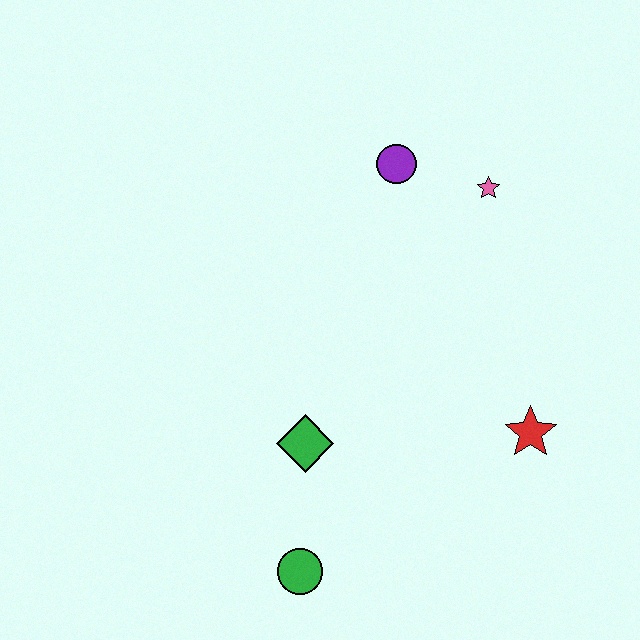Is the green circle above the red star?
No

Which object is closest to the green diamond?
The green circle is closest to the green diamond.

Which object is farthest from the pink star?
The green circle is farthest from the pink star.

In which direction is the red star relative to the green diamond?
The red star is to the right of the green diamond.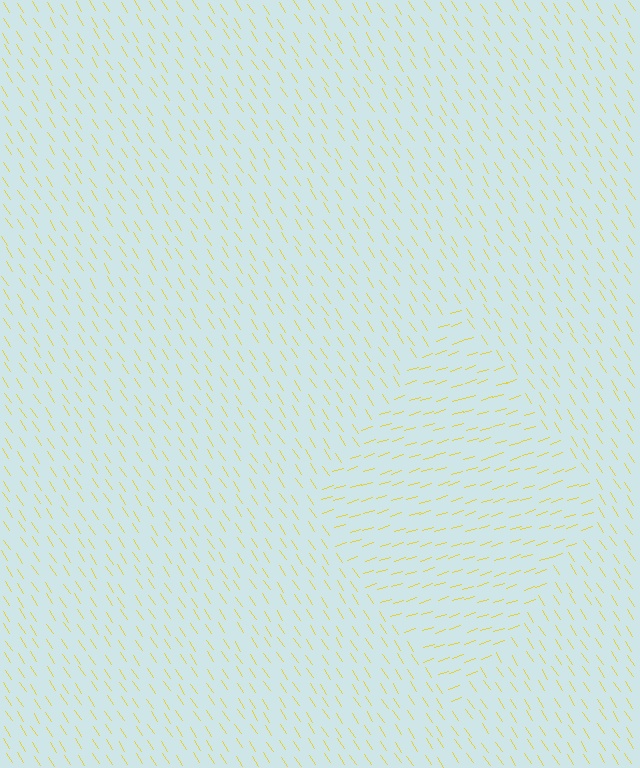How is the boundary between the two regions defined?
The boundary is defined purely by a change in line orientation (approximately 75 degrees difference). All lines are the same color and thickness.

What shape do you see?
I see a diamond.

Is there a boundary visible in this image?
Yes, there is a texture boundary formed by a change in line orientation.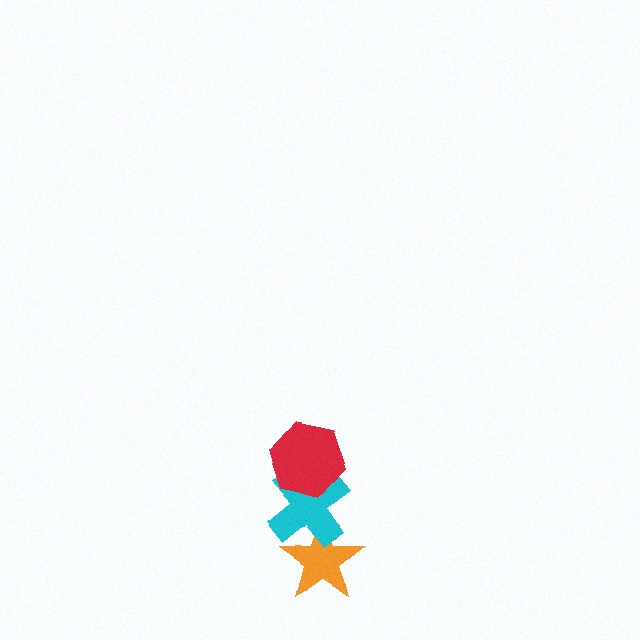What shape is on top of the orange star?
The cyan cross is on top of the orange star.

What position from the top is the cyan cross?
The cyan cross is 2nd from the top.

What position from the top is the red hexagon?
The red hexagon is 1st from the top.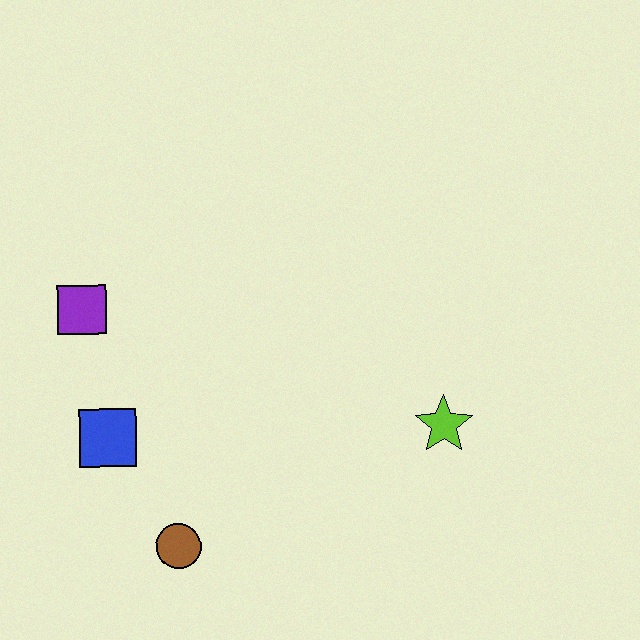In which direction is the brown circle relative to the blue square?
The brown circle is below the blue square.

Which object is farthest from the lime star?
The purple square is farthest from the lime star.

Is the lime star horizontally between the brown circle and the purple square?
No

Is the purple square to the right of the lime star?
No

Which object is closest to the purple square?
The blue square is closest to the purple square.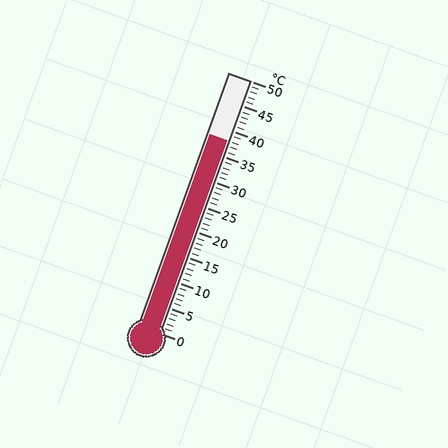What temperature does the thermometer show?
The thermometer shows approximately 38°C.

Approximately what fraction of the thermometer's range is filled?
The thermometer is filled to approximately 75% of its range.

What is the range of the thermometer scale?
The thermometer scale ranges from 0°C to 50°C.